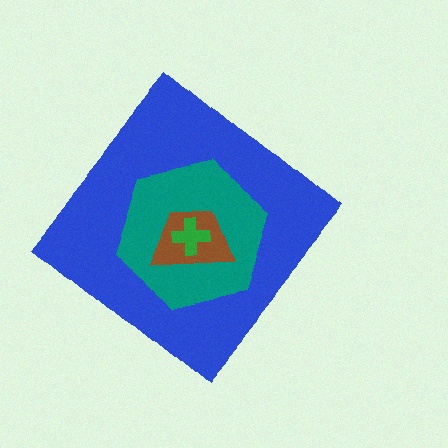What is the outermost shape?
The blue diamond.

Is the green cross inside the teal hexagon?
Yes.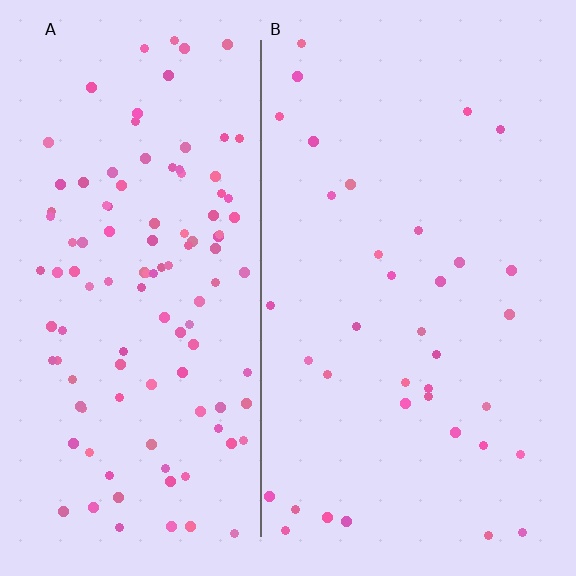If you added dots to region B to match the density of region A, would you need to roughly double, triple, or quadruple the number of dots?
Approximately triple.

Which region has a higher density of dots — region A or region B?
A (the left).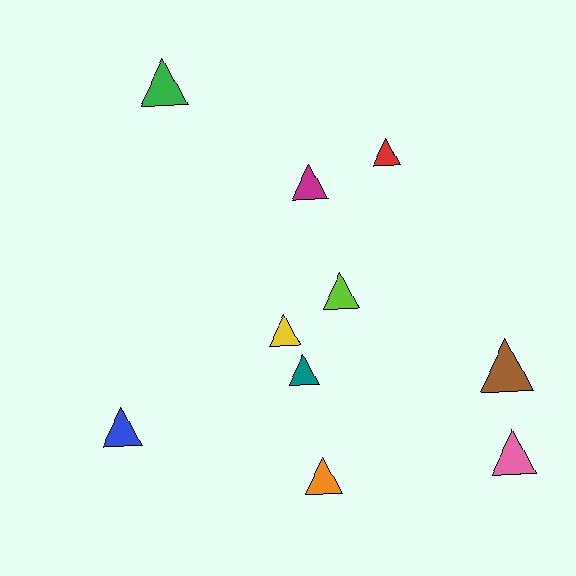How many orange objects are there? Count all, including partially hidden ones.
There is 1 orange object.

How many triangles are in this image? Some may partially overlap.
There are 10 triangles.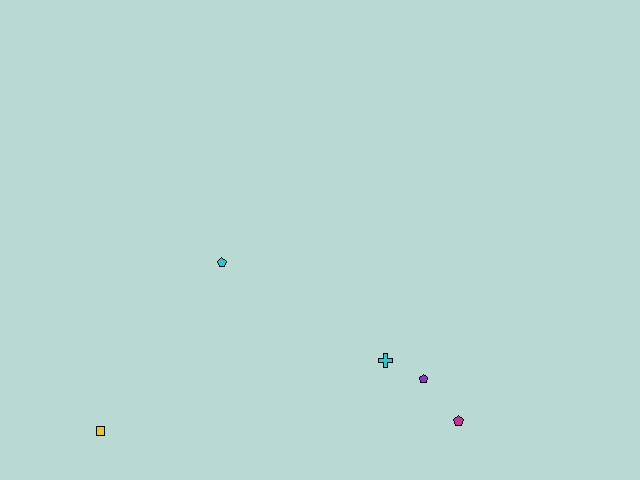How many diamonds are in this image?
There are no diamonds.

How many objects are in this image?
There are 5 objects.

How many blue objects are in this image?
There are no blue objects.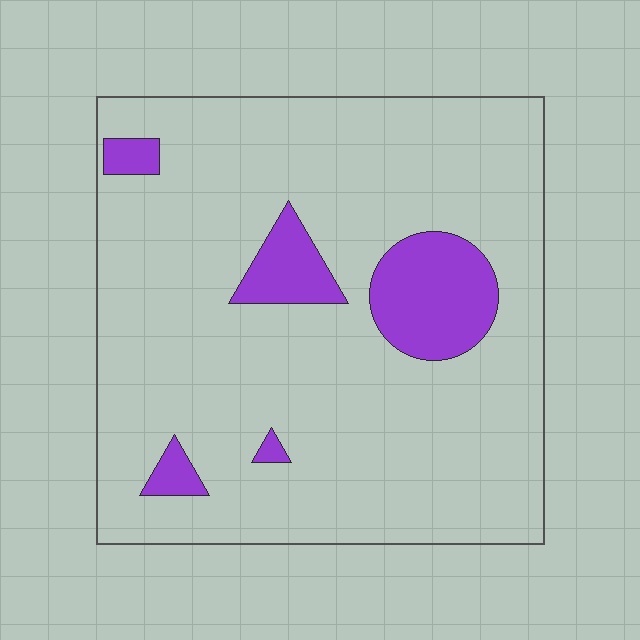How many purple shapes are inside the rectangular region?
5.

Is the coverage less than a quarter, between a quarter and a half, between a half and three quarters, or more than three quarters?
Less than a quarter.